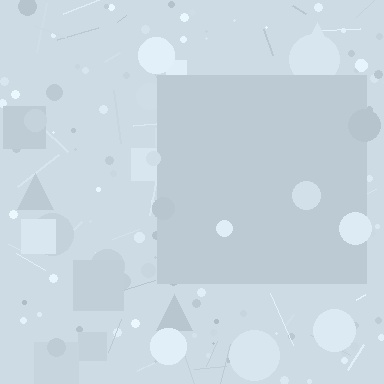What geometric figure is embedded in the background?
A square is embedded in the background.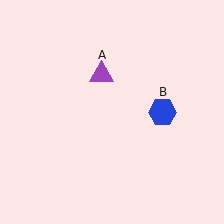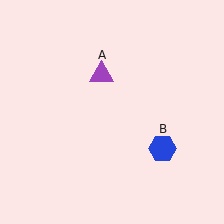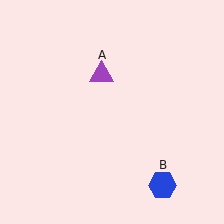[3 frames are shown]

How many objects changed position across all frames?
1 object changed position: blue hexagon (object B).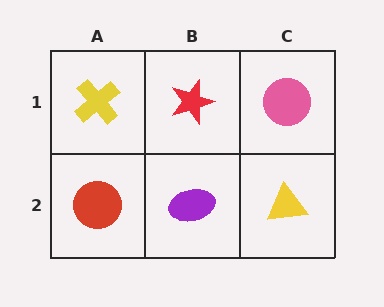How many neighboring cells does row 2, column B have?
3.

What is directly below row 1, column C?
A yellow triangle.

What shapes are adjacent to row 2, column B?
A red star (row 1, column B), a red circle (row 2, column A), a yellow triangle (row 2, column C).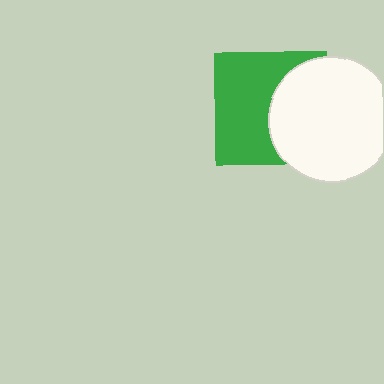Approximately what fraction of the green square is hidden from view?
Roughly 42% of the green square is hidden behind the white circle.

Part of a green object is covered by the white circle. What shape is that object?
It is a square.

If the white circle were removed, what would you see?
You would see the complete green square.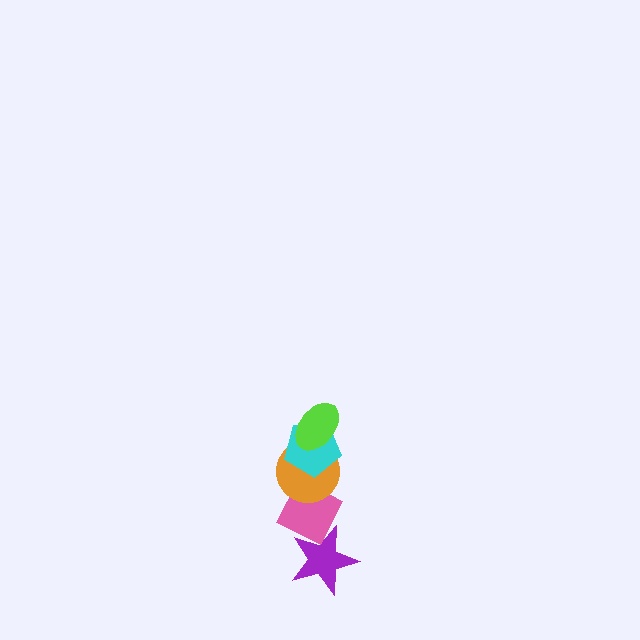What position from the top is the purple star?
The purple star is 5th from the top.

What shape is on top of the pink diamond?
The orange circle is on top of the pink diamond.